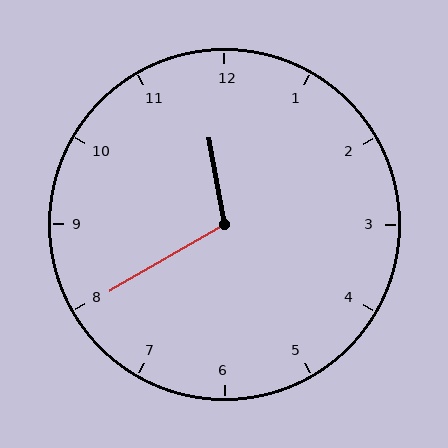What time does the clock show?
11:40.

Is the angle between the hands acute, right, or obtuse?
It is obtuse.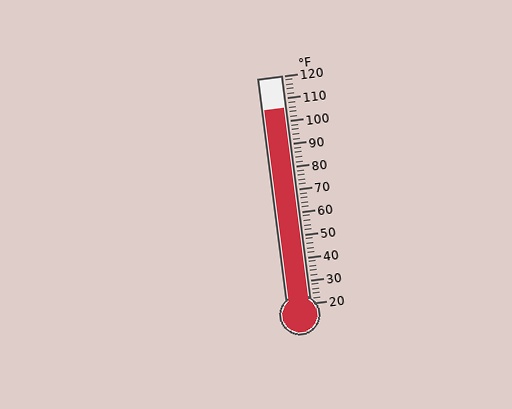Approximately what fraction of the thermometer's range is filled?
The thermometer is filled to approximately 85% of its range.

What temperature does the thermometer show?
The thermometer shows approximately 106°F.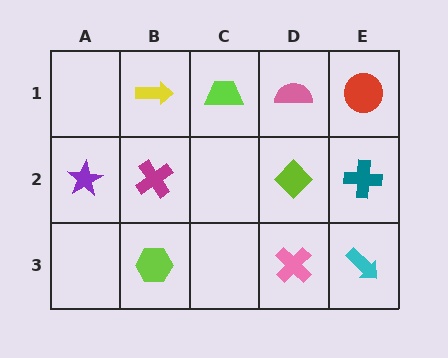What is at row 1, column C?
A lime trapezoid.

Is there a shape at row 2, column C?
No, that cell is empty.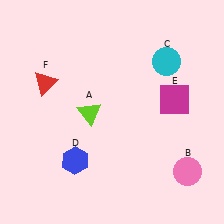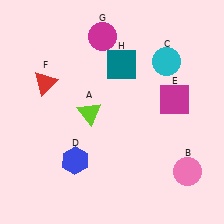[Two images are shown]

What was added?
A magenta circle (G), a teal square (H) were added in Image 2.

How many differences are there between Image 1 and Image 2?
There are 2 differences between the two images.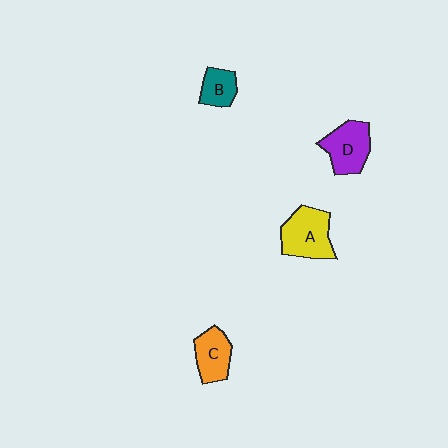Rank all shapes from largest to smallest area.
From largest to smallest: A (yellow), D (purple), C (orange), B (teal).